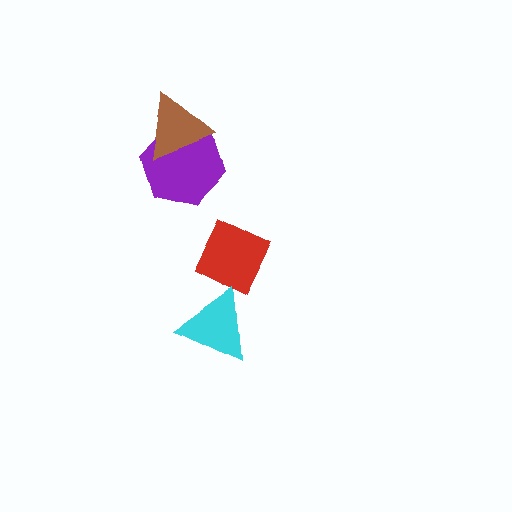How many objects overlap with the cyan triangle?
0 objects overlap with the cyan triangle.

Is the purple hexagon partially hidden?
Yes, it is partially covered by another shape.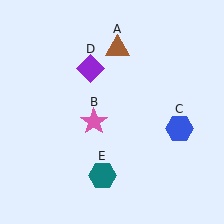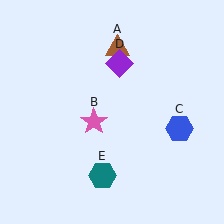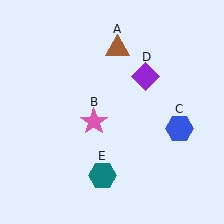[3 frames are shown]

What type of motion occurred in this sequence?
The purple diamond (object D) rotated clockwise around the center of the scene.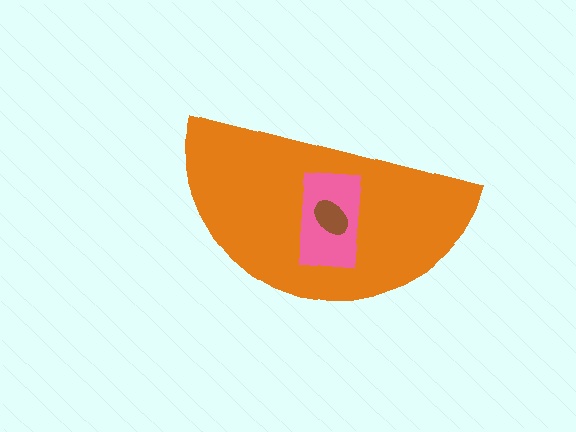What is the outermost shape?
The orange semicircle.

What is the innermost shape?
The brown ellipse.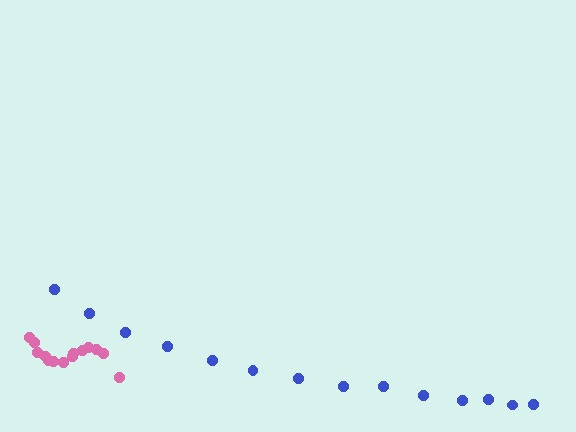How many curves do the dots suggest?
There are 2 distinct paths.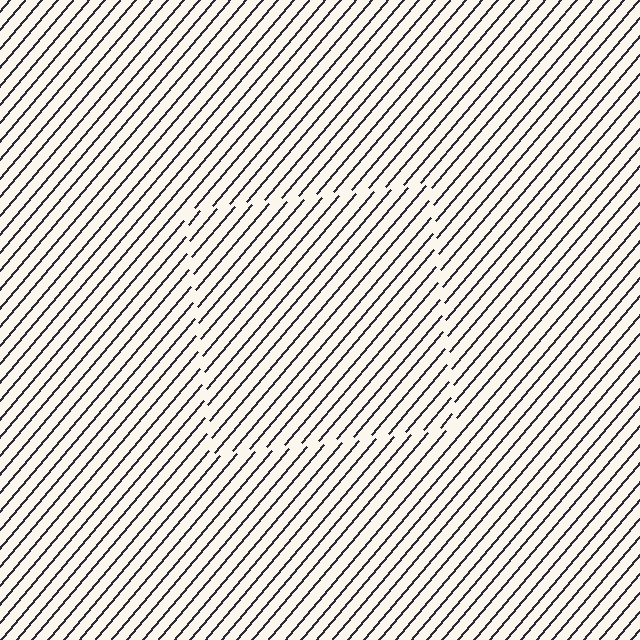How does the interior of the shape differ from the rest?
The interior of the shape contains the same grating, shifted by half a period — the contour is defined by the phase discontinuity where line-ends from the inner and outer gratings abut.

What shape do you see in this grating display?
An illusory square. The interior of the shape contains the same grating, shifted by half a period — the contour is defined by the phase discontinuity where line-ends from the inner and outer gratings abut.